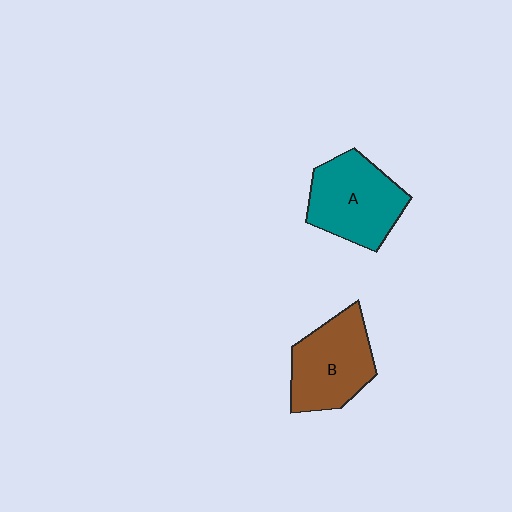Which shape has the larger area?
Shape A (teal).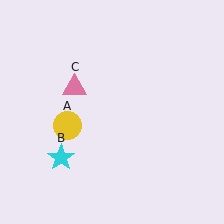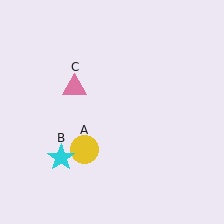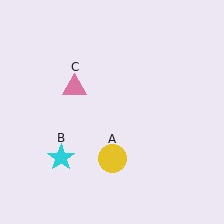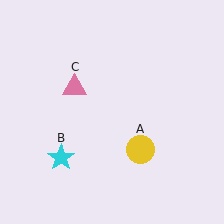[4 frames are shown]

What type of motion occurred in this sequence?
The yellow circle (object A) rotated counterclockwise around the center of the scene.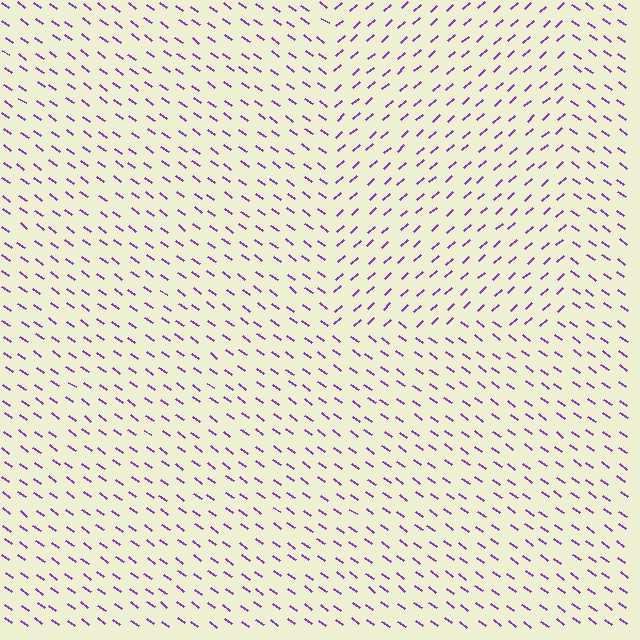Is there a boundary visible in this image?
Yes, there is a texture boundary formed by a change in line orientation.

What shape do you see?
I see a rectangle.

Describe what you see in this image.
The image is filled with small purple line segments. A rectangle region in the image has lines oriented differently from the surrounding lines, creating a visible texture boundary.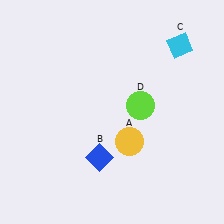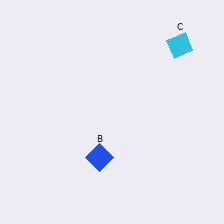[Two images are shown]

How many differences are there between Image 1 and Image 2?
There are 2 differences between the two images.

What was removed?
The yellow circle (A), the lime circle (D) were removed in Image 2.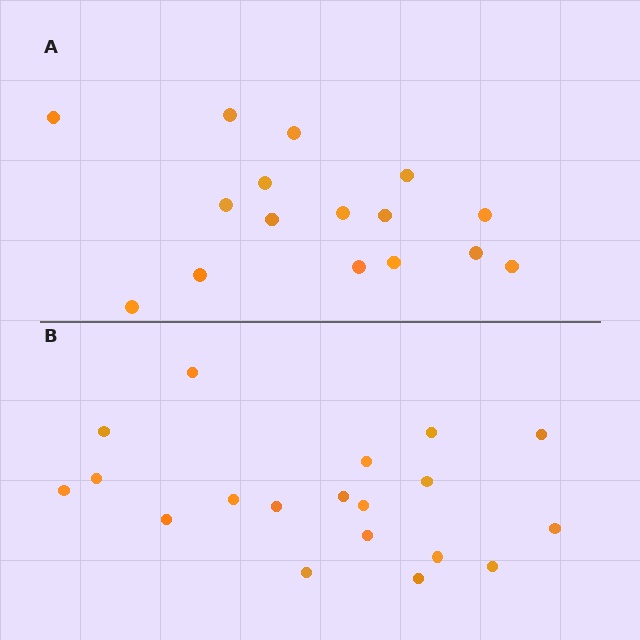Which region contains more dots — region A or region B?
Region B (the bottom region) has more dots.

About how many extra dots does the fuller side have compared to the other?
Region B has just a few more — roughly 2 or 3 more dots than region A.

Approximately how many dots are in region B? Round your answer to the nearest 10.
About 20 dots. (The exact count is 19, which rounds to 20.)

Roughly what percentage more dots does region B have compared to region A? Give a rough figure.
About 20% more.